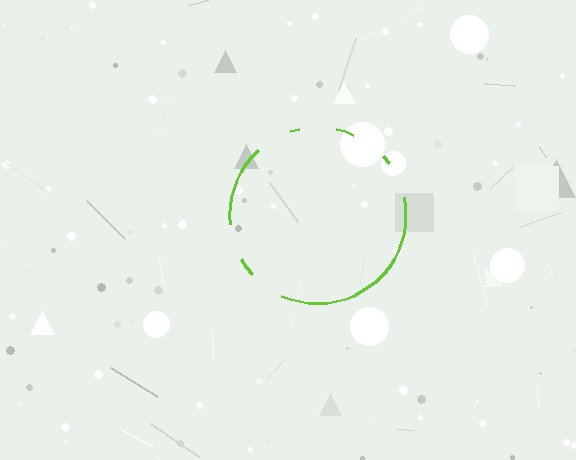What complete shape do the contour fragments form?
The contour fragments form a circle.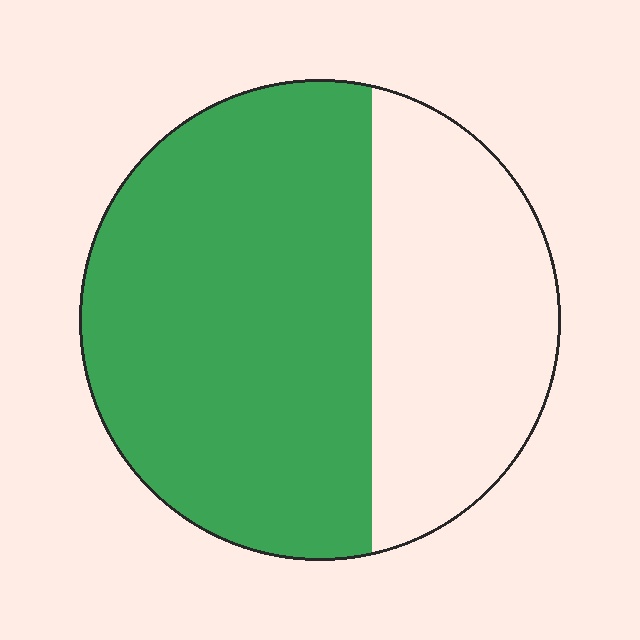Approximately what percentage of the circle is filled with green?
Approximately 65%.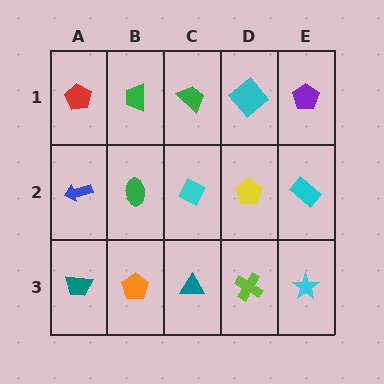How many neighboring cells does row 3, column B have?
3.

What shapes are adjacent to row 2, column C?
A green trapezoid (row 1, column C), a teal triangle (row 3, column C), a green ellipse (row 2, column B), a yellow pentagon (row 2, column D).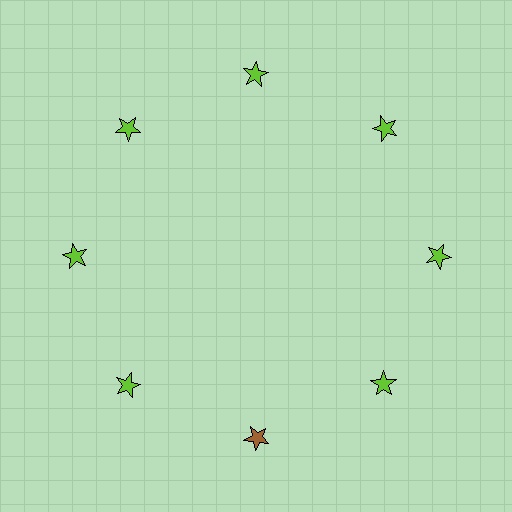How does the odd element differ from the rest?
It has a different color: brown instead of lime.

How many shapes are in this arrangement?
There are 8 shapes arranged in a ring pattern.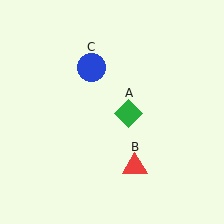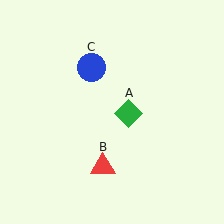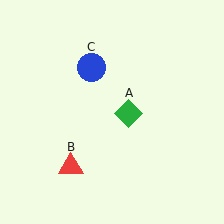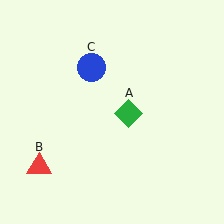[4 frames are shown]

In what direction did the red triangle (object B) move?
The red triangle (object B) moved left.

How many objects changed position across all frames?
1 object changed position: red triangle (object B).